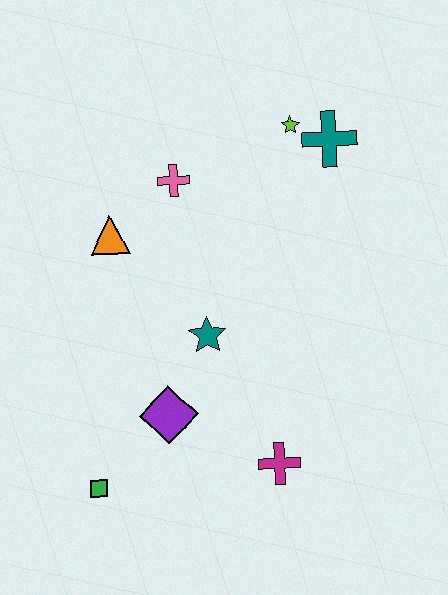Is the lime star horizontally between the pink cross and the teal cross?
Yes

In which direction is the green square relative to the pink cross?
The green square is below the pink cross.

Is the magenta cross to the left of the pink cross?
No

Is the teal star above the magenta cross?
Yes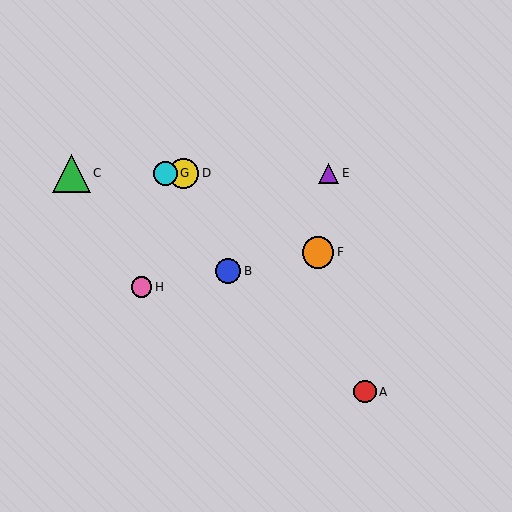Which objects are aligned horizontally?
Objects C, D, E, G are aligned horizontally.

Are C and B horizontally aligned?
No, C is at y≈173 and B is at y≈271.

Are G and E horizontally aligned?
Yes, both are at y≈173.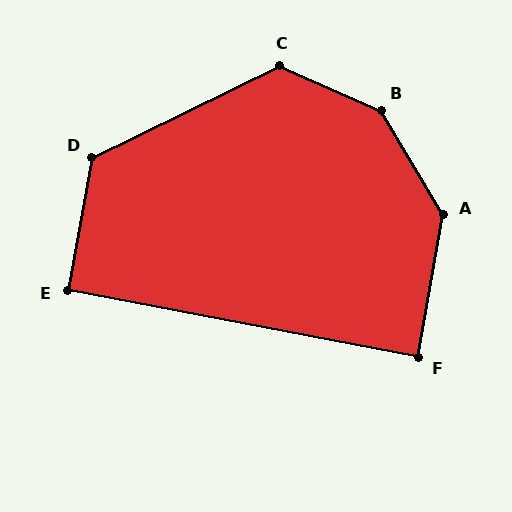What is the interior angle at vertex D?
Approximately 126 degrees (obtuse).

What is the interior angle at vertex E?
Approximately 90 degrees (approximately right).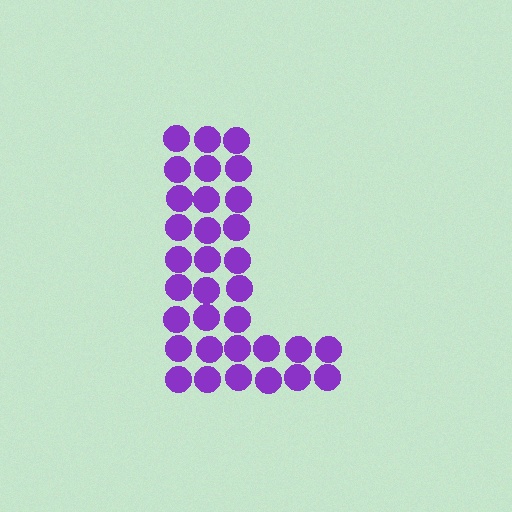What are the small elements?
The small elements are circles.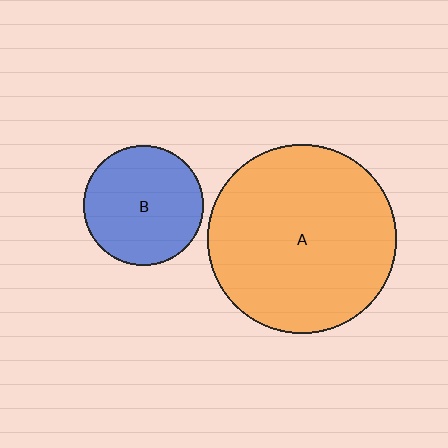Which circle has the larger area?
Circle A (orange).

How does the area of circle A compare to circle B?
Approximately 2.5 times.